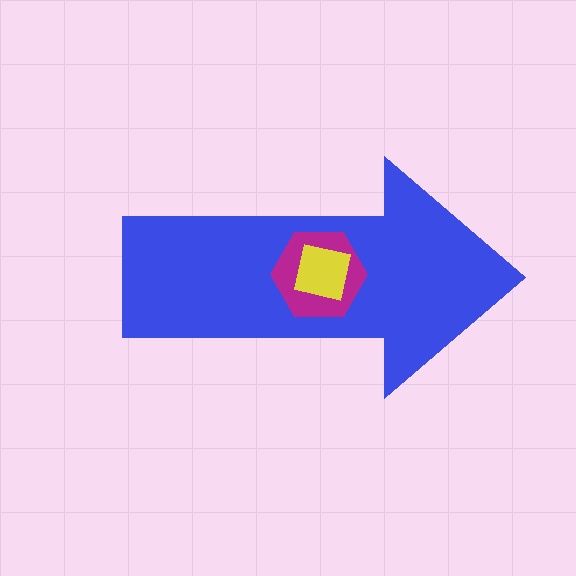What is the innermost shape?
The yellow square.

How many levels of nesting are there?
3.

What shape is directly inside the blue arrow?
The magenta hexagon.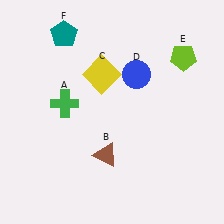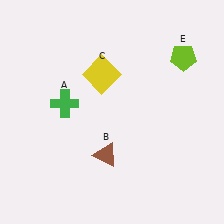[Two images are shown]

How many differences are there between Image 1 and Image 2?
There are 2 differences between the two images.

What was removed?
The teal pentagon (F), the blue circle (D) were removed in Image 2.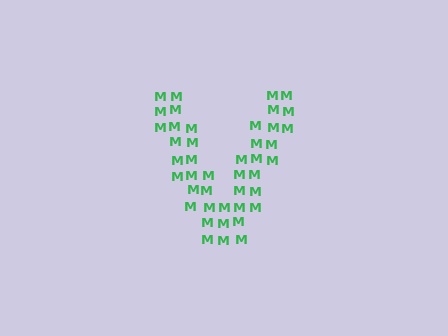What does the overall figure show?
The overall figure shows the letter V.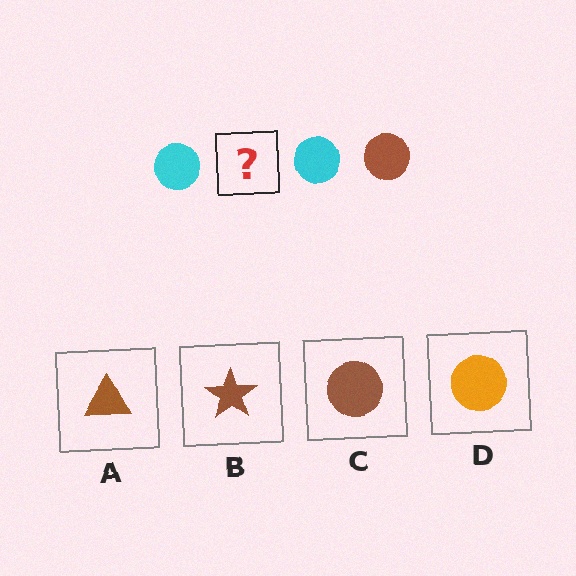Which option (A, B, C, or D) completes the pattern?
C.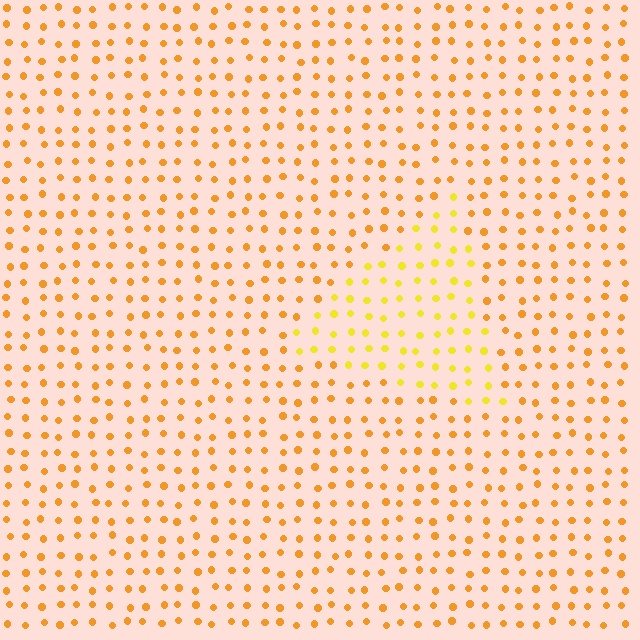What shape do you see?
I see a triangle.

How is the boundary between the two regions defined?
The boundary is defined purely by a slight shift in hue (about 24 degrees). Spacing, size, and orientation are identical on both sides.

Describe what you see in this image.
The image is filled with small orange elements in a uniform arrangement. A triangle-shaped region is visible where the elements are tinted to a slightly different hue, forming a subtle color boundary.